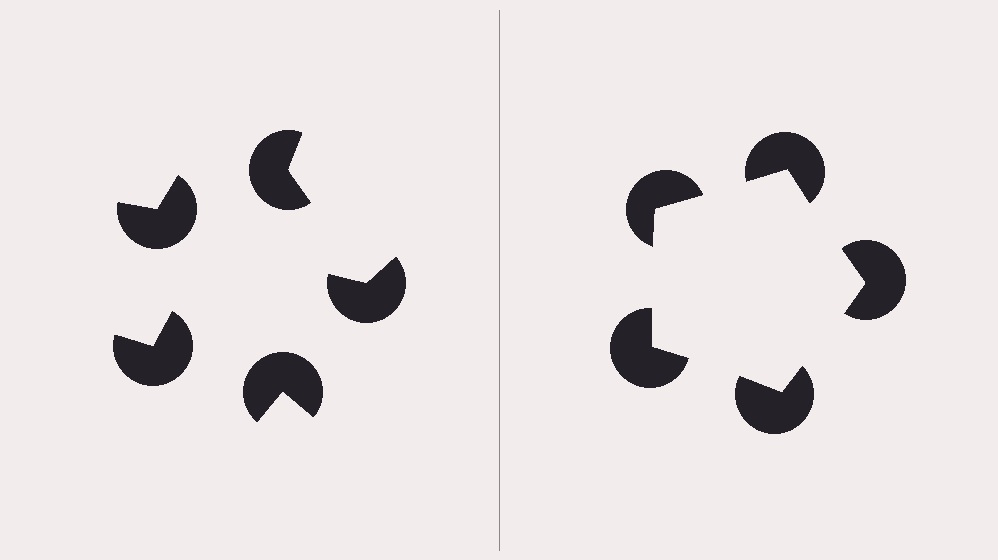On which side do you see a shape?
An illusory pentagon appears on the right side. On the left side the wedge cuts are rotated, so no coherent shape forms.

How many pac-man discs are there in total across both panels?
10 — 5 on each side.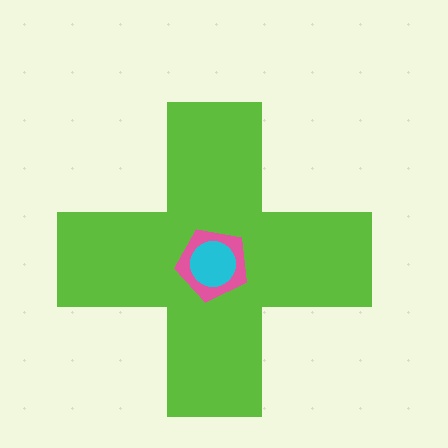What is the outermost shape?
The lime cross.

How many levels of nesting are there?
3.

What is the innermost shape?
The cyan circle.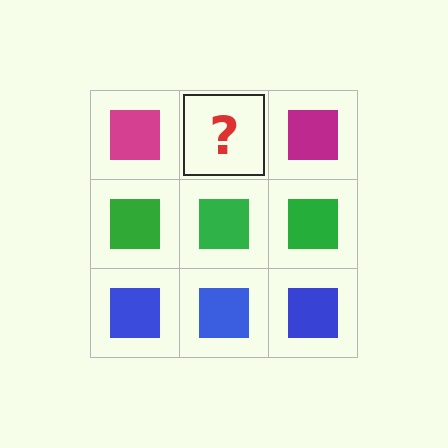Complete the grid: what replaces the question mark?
The question mark should be replaced with a magenta square.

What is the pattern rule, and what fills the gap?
The rule is that each row has a consistent color. The gap should be filled with a magenta square.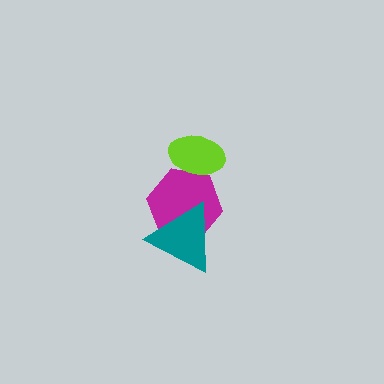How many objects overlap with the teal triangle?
1 object overlaps with the teal triangle.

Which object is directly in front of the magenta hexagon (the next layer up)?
The lime ellipse is directly in front of the magenta hexagon.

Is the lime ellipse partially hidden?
No, no other shape covers it.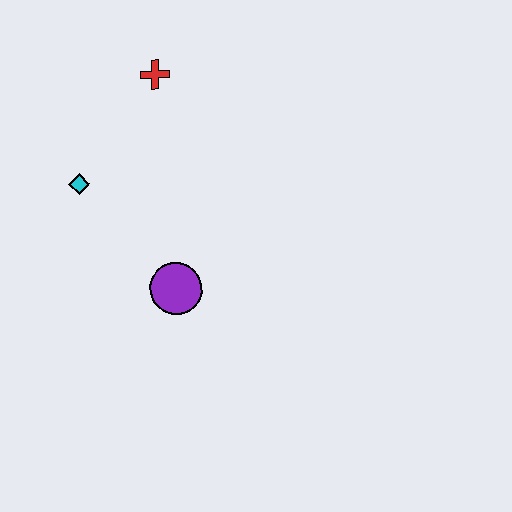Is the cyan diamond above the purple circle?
Yes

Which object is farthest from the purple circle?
The red cross is farthest from the purple circle.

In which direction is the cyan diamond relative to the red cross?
The cyan diamond is below the red cross.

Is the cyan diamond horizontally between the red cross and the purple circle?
No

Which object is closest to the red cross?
The cyan diamond is closest to the red cross.